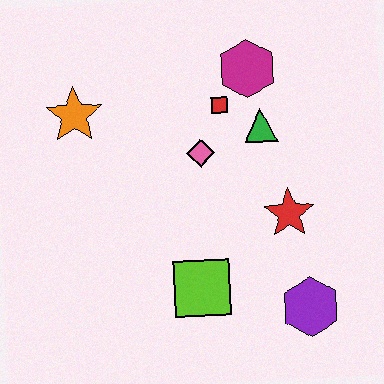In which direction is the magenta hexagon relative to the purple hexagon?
The magenta hexagon is above the purple hexagon.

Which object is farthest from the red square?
The purple hexagon is farthest from the red square.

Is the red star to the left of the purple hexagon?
Yes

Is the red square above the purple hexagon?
Yes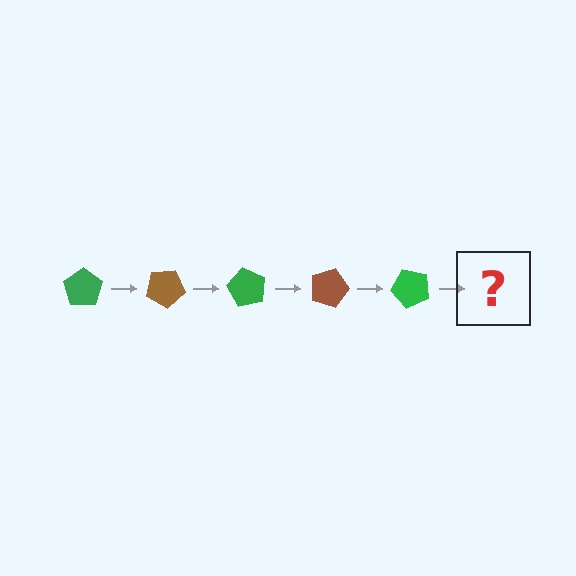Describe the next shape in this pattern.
It should be a brown pentagon, rotated 150 degrees from the start.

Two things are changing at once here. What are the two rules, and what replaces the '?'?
The two rules are that it rotates 30 degrees each step and the color cycles through green and brown. The '?' should be a brown pentagon, rotated 150 degrees from the start.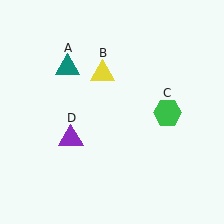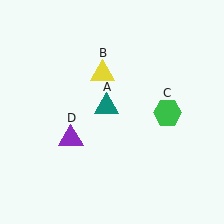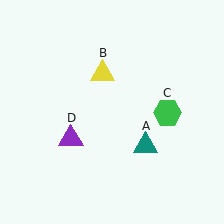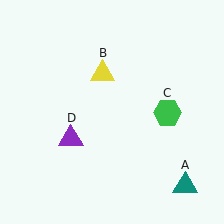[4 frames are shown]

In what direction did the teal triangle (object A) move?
The teal triangle (object A) moved down and to the right.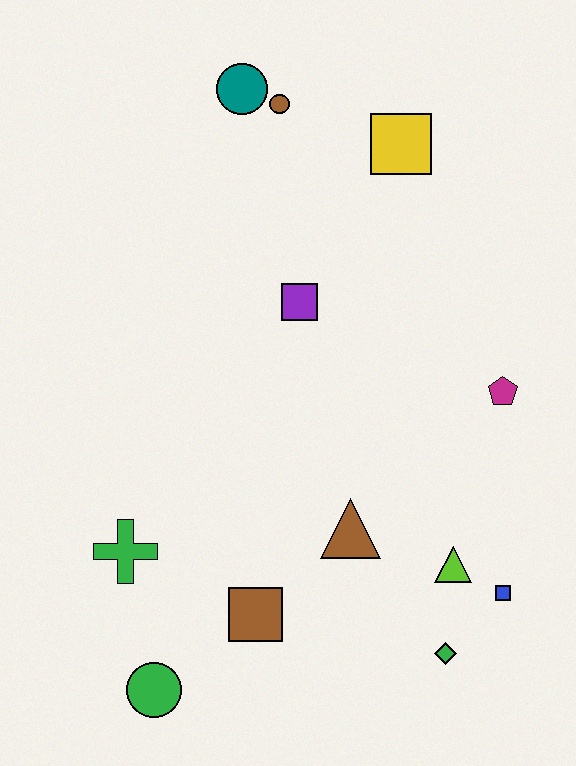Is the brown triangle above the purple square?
No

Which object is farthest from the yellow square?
The green circle is farthest from the yellow square.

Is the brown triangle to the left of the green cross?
No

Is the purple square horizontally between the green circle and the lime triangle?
Yes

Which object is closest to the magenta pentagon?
The lime triangle is closest to the magenta pentagon.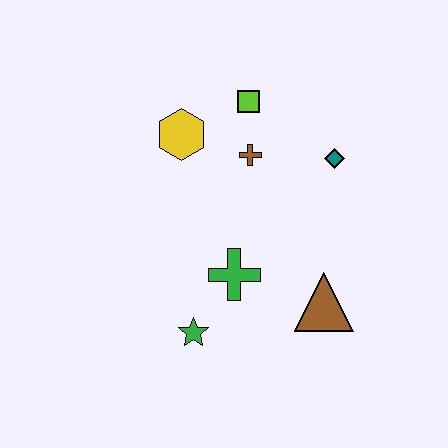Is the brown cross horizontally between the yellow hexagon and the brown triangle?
Yes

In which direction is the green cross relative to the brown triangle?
The green cross is to the left of the brown triangle.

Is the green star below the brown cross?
Yes